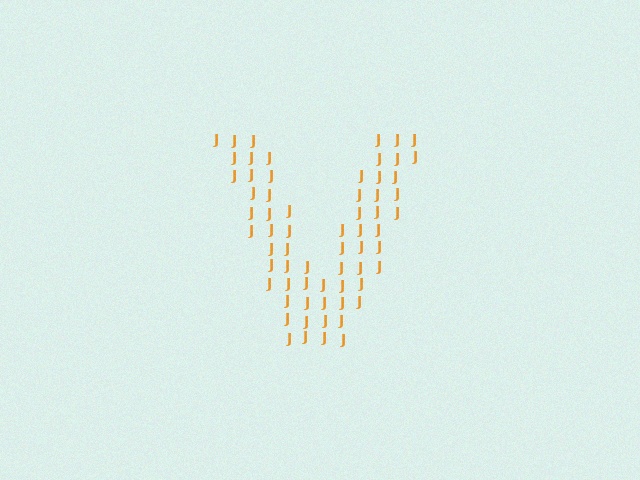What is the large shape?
The large shape is the letter V.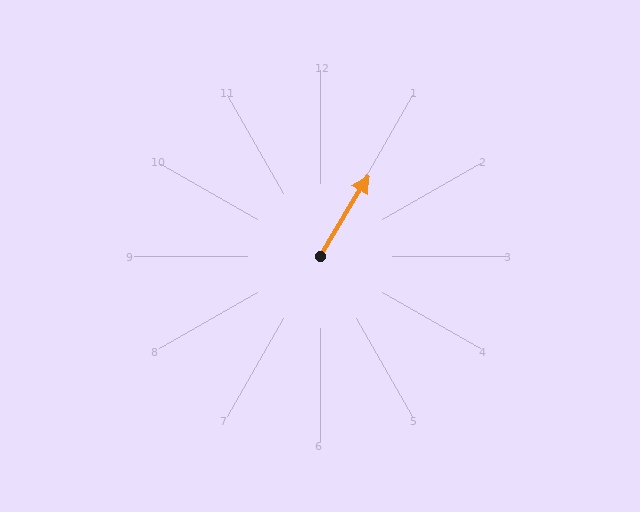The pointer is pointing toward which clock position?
Roughly 1 o'clock.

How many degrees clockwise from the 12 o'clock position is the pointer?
Approximately 31 degrees.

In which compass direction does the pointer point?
Northeast.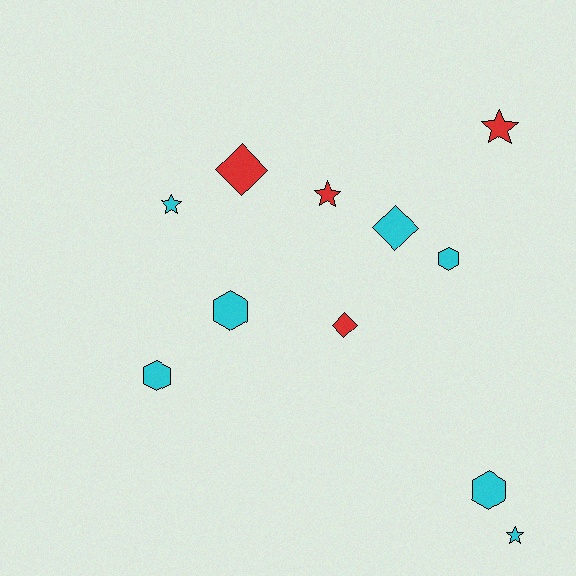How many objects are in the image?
There are 11 objects.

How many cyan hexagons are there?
There are 4 cyan hexagons.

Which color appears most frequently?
Cyan, with 7 objects.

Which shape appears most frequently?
Star, with 4 objects.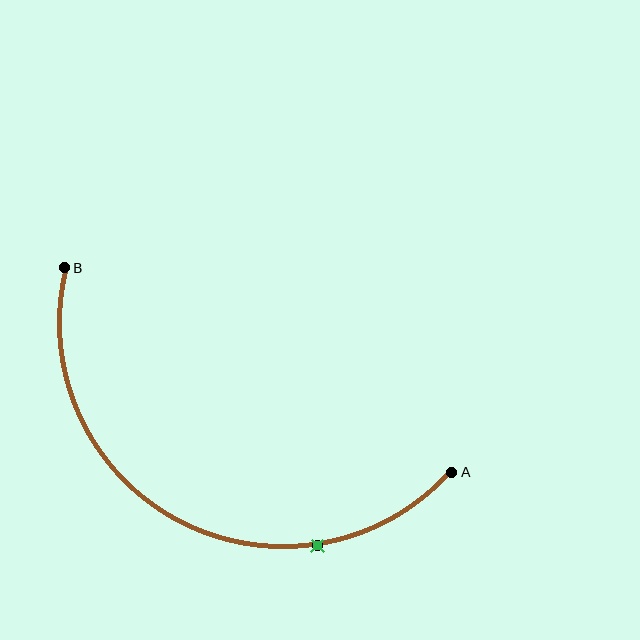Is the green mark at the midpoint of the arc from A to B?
No. The green mark lies on the arc but is closer to endpoint A. The arc midpoint would be at the point on the curve equidistant along the arc from both A and B.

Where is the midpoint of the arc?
The arc midpoint is the point on the curve farthest from the straight line joining A and B. It sits below that line.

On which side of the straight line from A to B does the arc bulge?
The arc bulges below the straight line connecting A and B.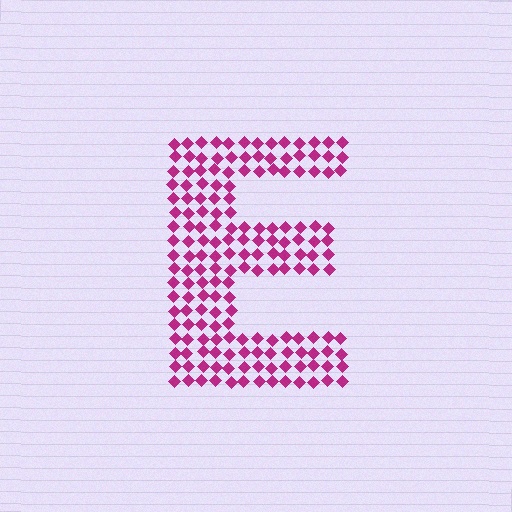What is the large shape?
The large shape is the letter E.